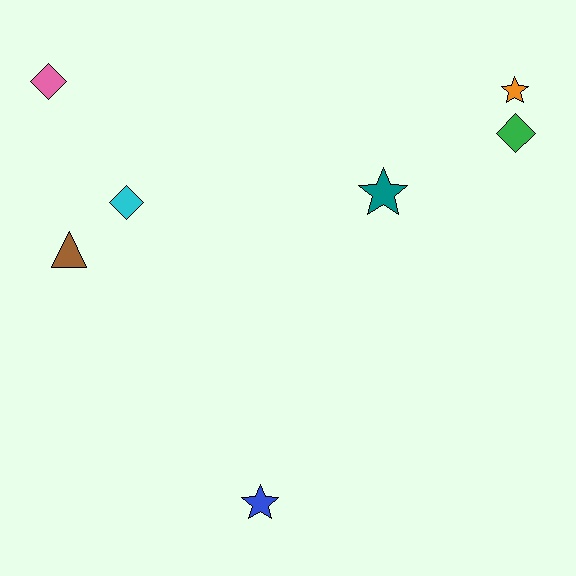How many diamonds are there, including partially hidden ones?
There are 3 diamonds.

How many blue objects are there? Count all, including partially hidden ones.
There is 1 blue object.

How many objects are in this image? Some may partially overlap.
There are 7 objects.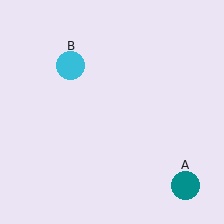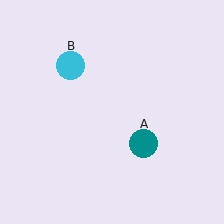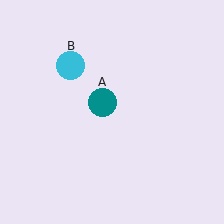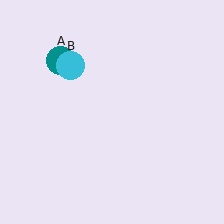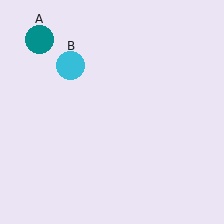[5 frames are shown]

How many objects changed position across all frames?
1 object changed position: teal circle (object A).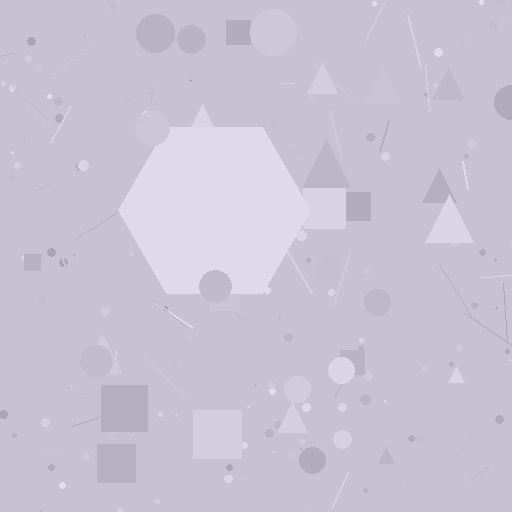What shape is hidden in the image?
A hexagon is hidden in the image.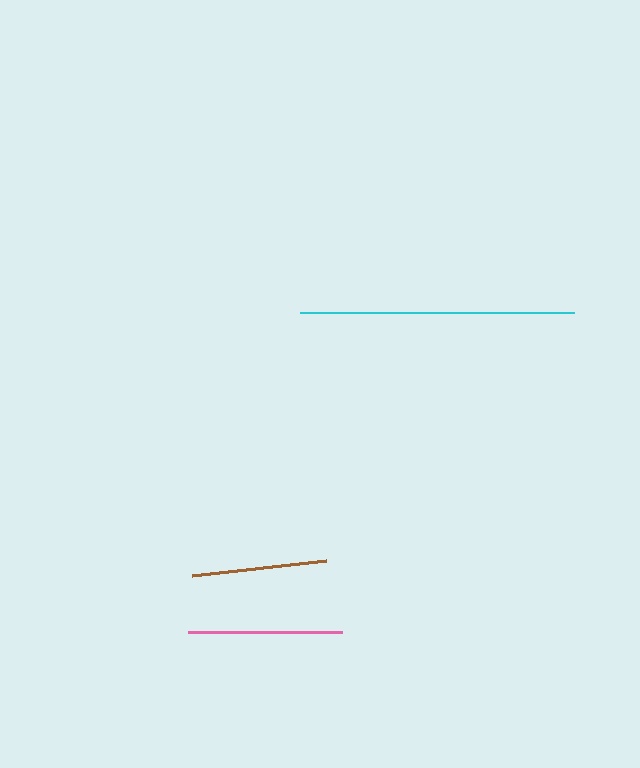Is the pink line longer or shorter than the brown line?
The pink line is longer than the brown line.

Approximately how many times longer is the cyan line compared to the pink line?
The cyan line is approximately 1.8 times the length of the pink line.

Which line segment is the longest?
The cyan line is the longest at approximately 274 pixels.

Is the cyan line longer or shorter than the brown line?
The cyan line is longer than the brown line.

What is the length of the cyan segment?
The cyan segment is approximately 274 pixels long.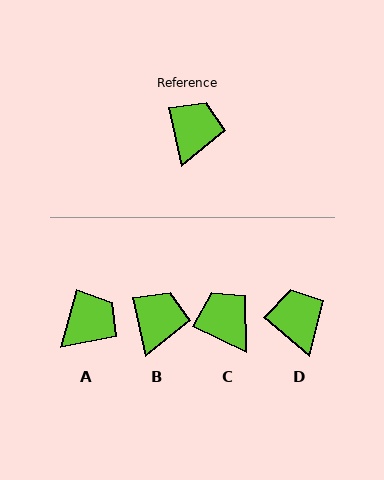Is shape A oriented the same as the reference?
No, it is off by about 28 degrees.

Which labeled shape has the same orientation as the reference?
B.